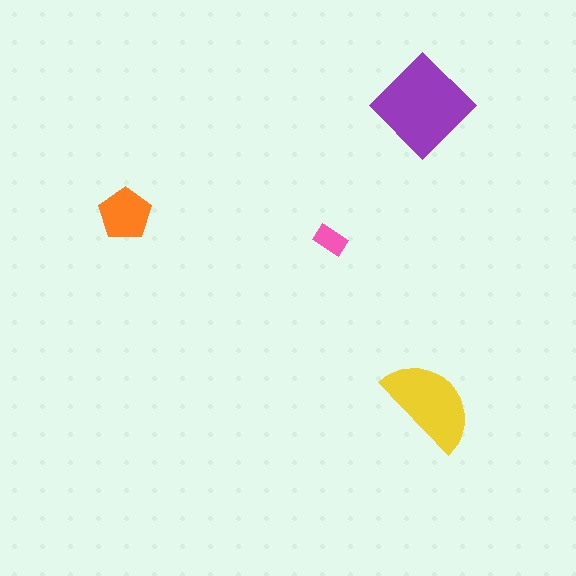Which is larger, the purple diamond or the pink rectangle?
The purple diamond.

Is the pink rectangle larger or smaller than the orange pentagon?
Smaller.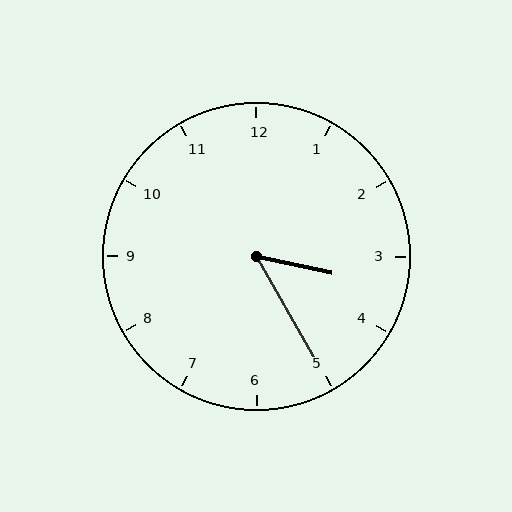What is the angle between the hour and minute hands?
Approximately 48 degrees.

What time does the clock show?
3:25.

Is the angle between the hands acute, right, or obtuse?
It is acute.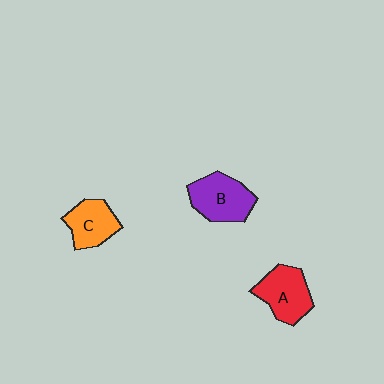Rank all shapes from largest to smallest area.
From largest to smallest: B (purple), A (red), C (orange).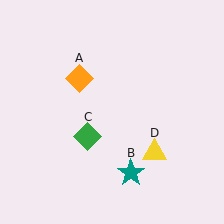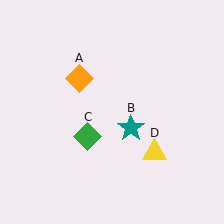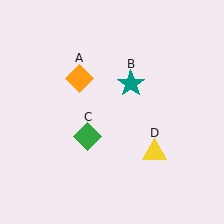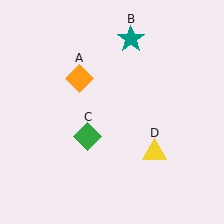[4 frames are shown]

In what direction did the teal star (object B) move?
The teal star (object B) moved up.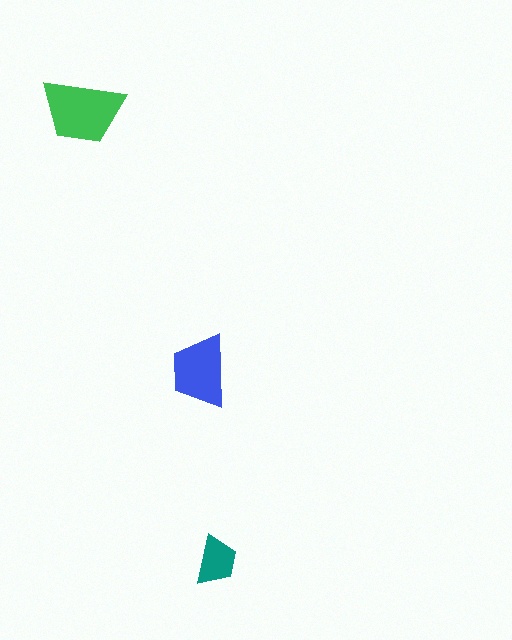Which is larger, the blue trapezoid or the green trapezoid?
The green one.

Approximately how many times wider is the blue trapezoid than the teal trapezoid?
About 1.5 times wider.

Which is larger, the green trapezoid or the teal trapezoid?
The green one.